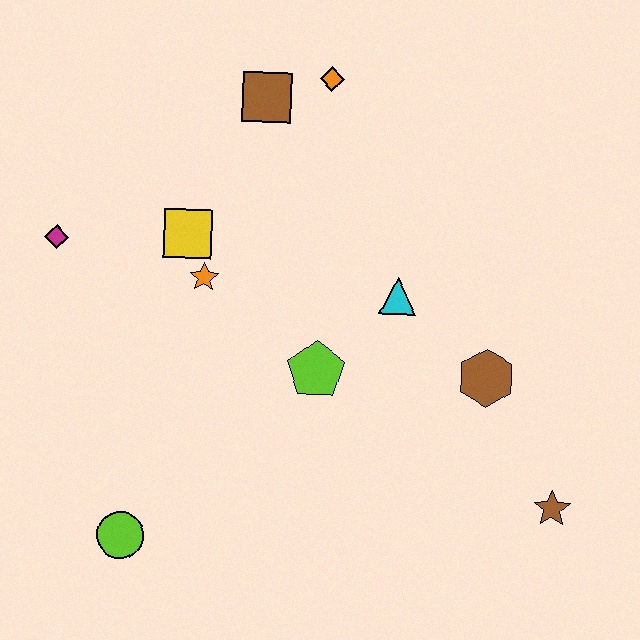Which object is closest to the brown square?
The orange diamond is closest to the brown square.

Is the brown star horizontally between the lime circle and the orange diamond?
No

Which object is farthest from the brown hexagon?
The magenta diamond is farthest from the brown hexagon.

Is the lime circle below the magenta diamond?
Yes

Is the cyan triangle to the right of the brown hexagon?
No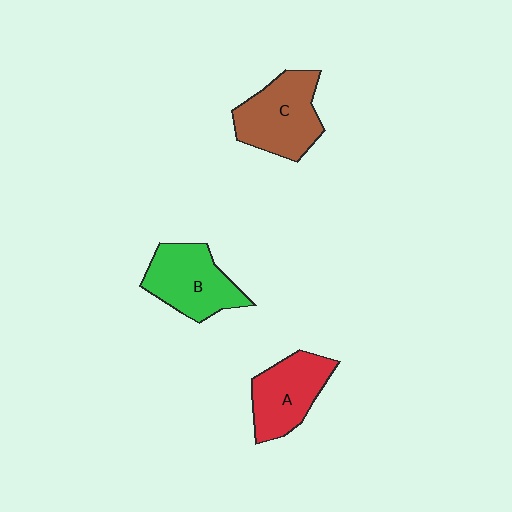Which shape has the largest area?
Shape C (brown).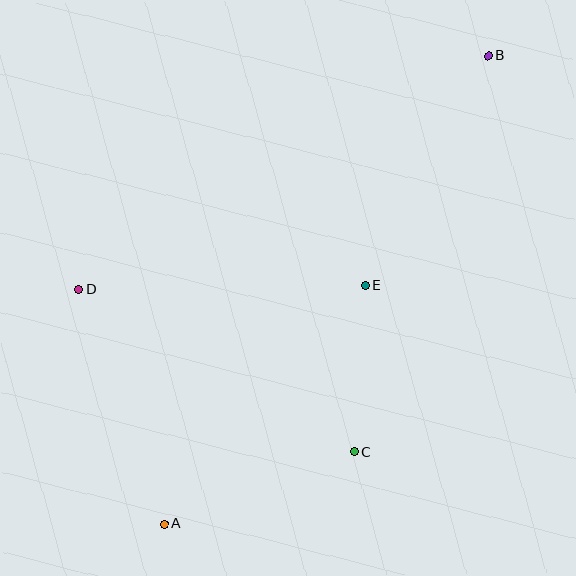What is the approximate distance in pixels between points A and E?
The distance between A and E is approximately 312 pixels.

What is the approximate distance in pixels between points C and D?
The distance between C and D is approximately 320 pixels.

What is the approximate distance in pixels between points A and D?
The distance between A and D is approximately 250 pixels.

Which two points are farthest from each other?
Points A and B are farthest from each other.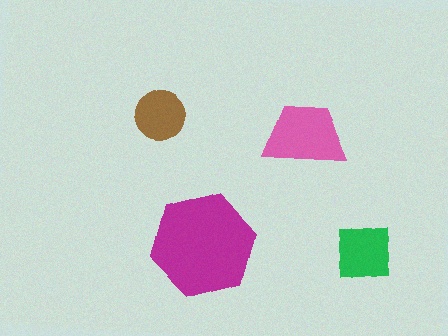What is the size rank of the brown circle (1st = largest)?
4th.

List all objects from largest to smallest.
The magenta hexagon, the pink trapezoid, the green square, the brown circle.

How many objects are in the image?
There are 4 objects in the image.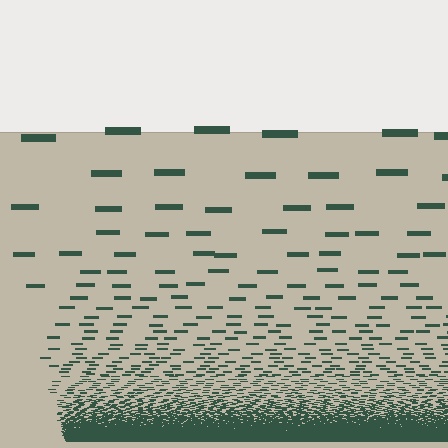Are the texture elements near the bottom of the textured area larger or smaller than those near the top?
Smaller. The gradient is inverted — elements near the bottom are smaller and denser.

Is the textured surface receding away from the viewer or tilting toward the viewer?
The surface appears to tilt toward the viewer. Texture elements get larger and sparser toward the top.